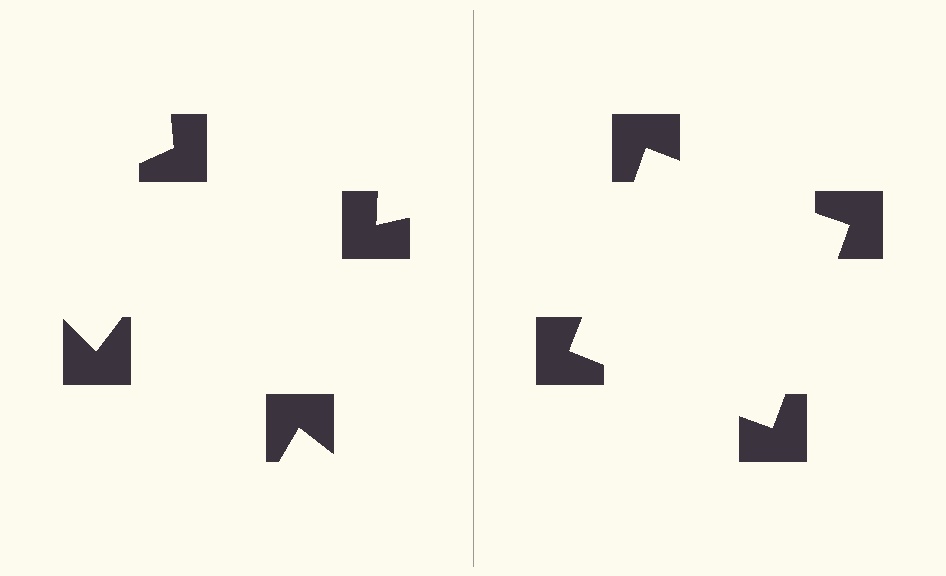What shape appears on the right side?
An illusory square.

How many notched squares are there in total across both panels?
8 — 4 on each side.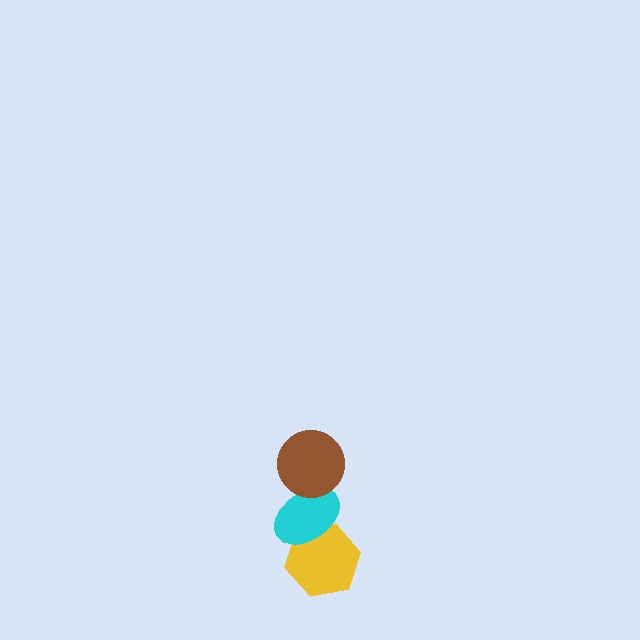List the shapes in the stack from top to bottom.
From top to bottom: the brown circle, the cyan ellipse, the yellow hexagon.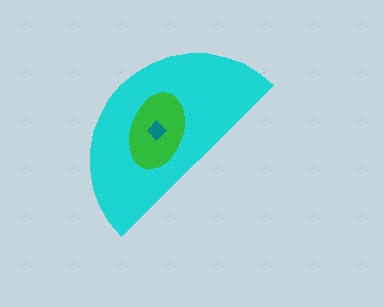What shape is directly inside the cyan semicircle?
The green ellipse.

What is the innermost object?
The teal diamond.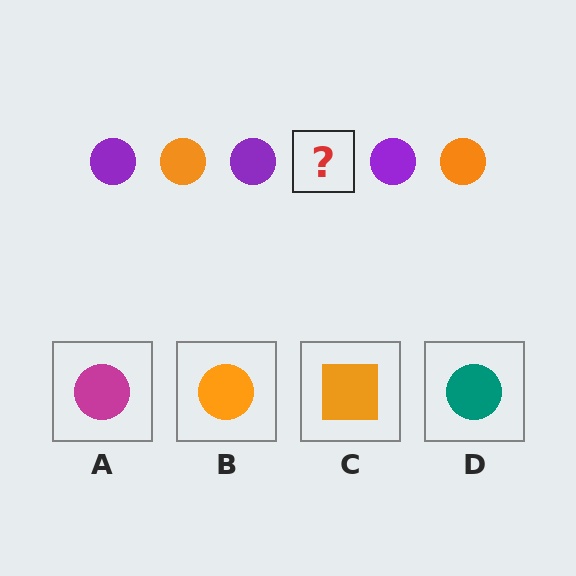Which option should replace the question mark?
Option B.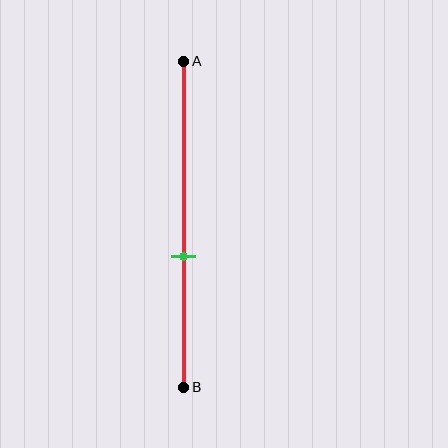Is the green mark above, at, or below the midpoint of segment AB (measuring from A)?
The green mark is below the midpoint of segment AB.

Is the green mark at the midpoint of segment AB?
No, the mark is at about 60% from A, not at the 50% midpoint.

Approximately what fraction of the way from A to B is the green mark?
The green mark is approximately 60% of the way from A to B.